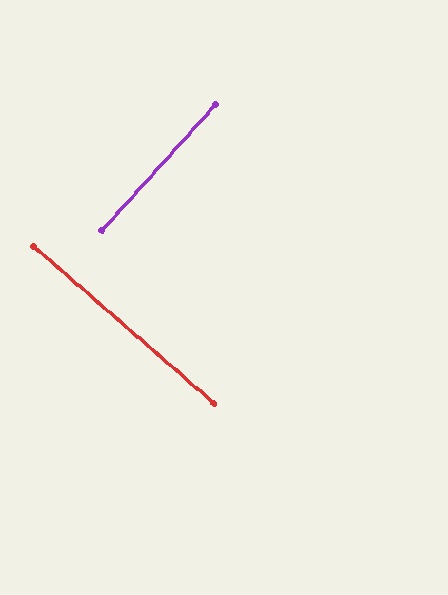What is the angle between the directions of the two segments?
Approximately 89 degrees.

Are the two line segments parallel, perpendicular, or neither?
Perpendicular — they meet at approximately 89°.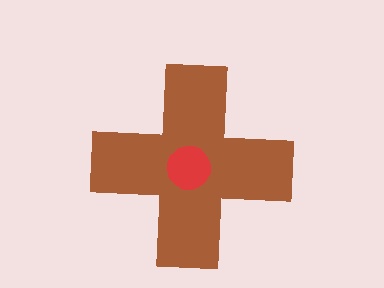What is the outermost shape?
The brown cross.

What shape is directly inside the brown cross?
The red circle.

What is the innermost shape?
The red circle.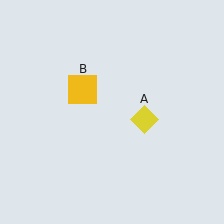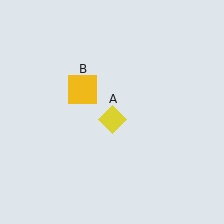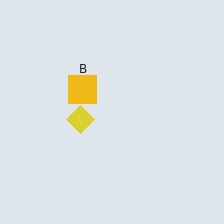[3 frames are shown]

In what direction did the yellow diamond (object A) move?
The yellow diamond (object A) moved left.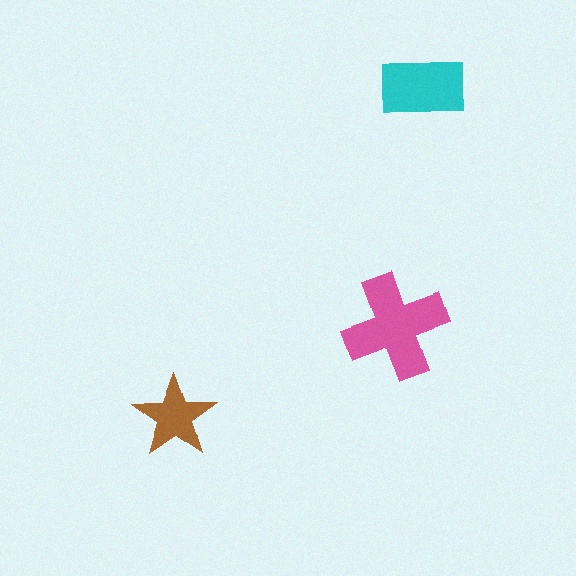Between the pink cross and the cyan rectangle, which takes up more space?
The pink cross.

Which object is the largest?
The pink cross.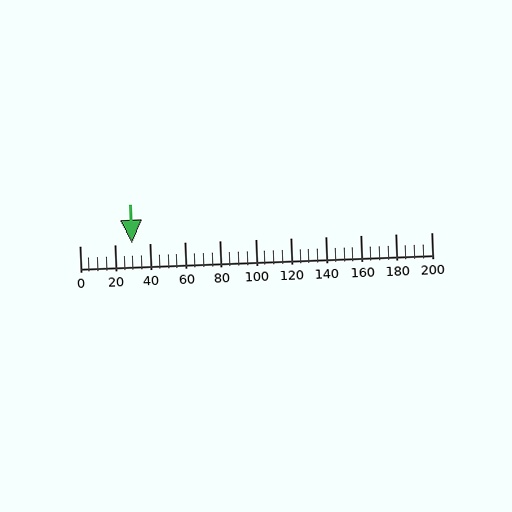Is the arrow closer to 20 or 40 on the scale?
The arrow is closer to 40.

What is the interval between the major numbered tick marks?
The major tick marks are spaced 20 units apart.